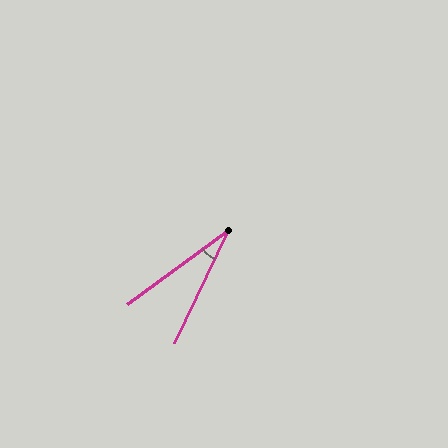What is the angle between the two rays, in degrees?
Approximately 29 degrees.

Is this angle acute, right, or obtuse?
It is acute.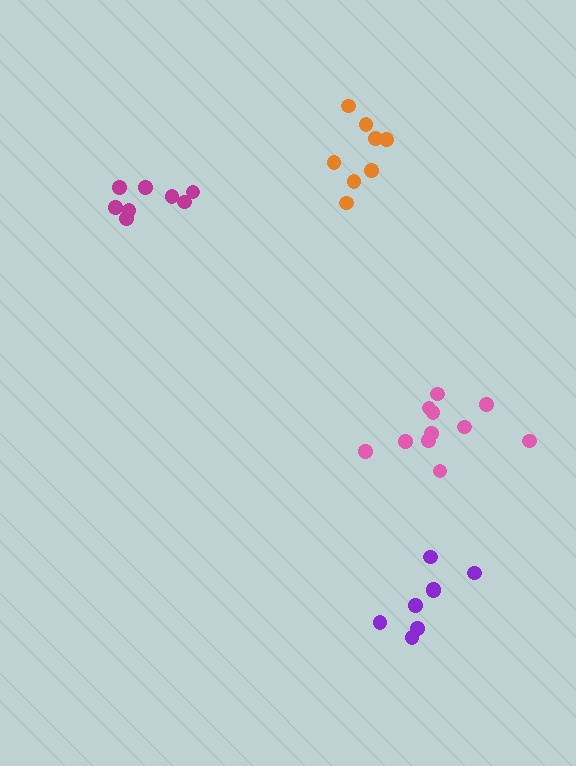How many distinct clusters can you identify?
There are 4 distinct clusters.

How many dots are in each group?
Group 1: 11 dots, Group 2: 8 dots, Group 3: 8 dots, Group 4: 8 dots (35 total).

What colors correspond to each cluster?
The clusters are colored: pink, magenta, orange, purple.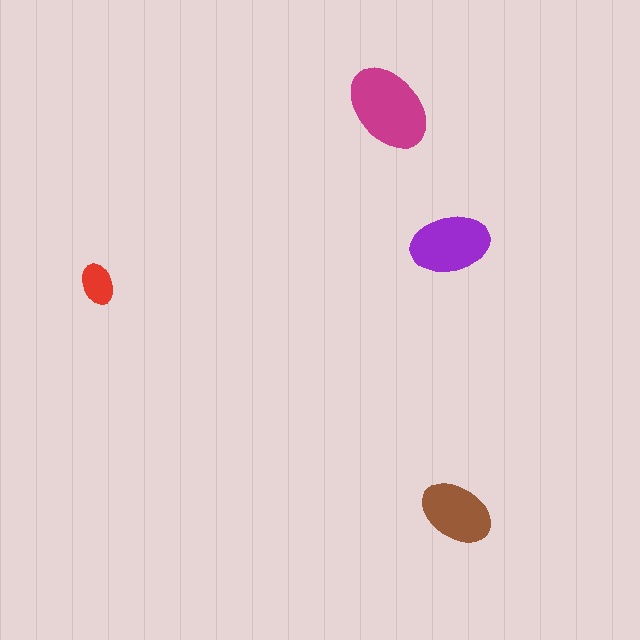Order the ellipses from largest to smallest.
the magenta one, the purple one, the brown one, the red one.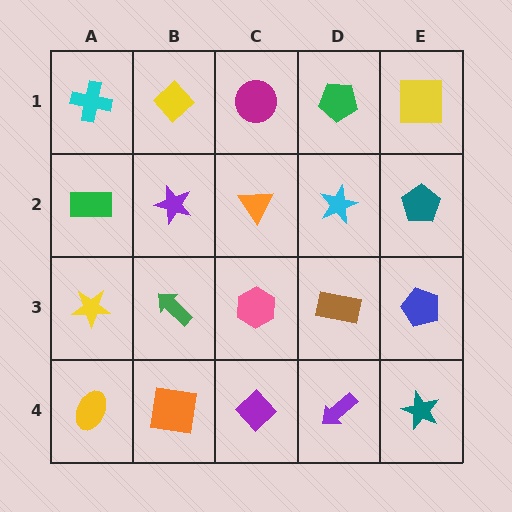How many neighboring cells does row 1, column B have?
3.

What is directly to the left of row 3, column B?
A yellow star.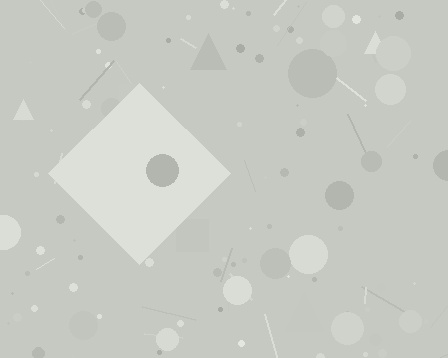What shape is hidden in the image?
A diamond is hidden in the image.